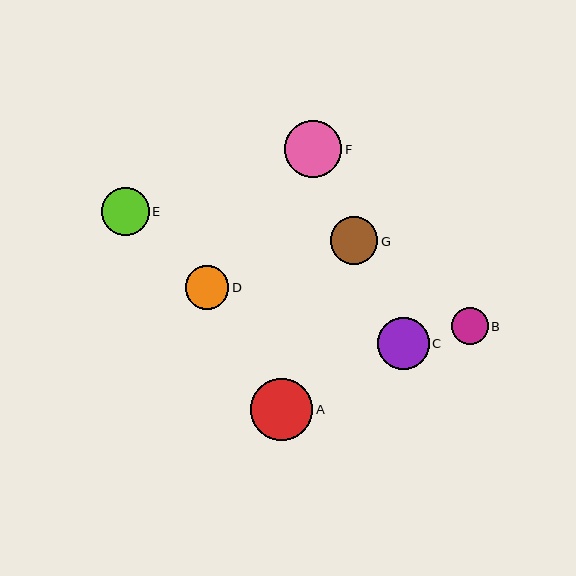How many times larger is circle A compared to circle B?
Circle A is approximately 1.7 times the size of circle B.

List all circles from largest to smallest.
From largest to smallest: A, F, C, E, G, D, B.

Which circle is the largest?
Circle A is the largest with a size of approximately 62 pixels.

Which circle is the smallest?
Circle B is the smallest with a size of approximately 37 pixels.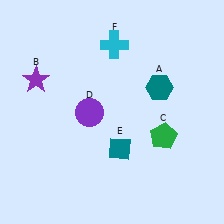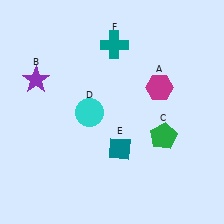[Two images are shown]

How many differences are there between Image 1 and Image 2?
There are 3 differences between the two images.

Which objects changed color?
A changed from teal to magenta. D changed from purple to cyan. F changed from cyan to teal.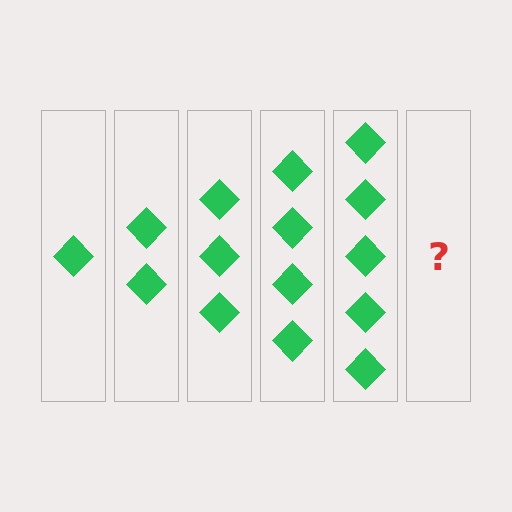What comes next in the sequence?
The next element should be 6 diamonds.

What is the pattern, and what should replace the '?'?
The pattern is that each step adds one more diamond. The '?' should be 6 diamonds.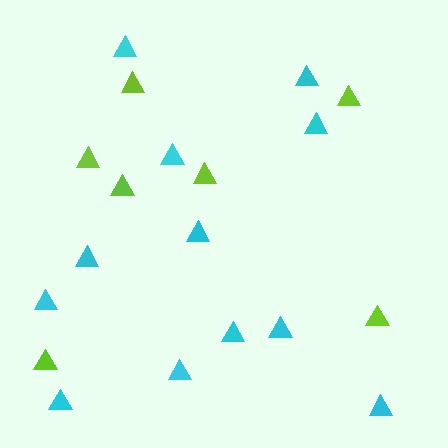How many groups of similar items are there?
There are 2 groups: one group of lime triangles (7) and one group of cyan triangles (12).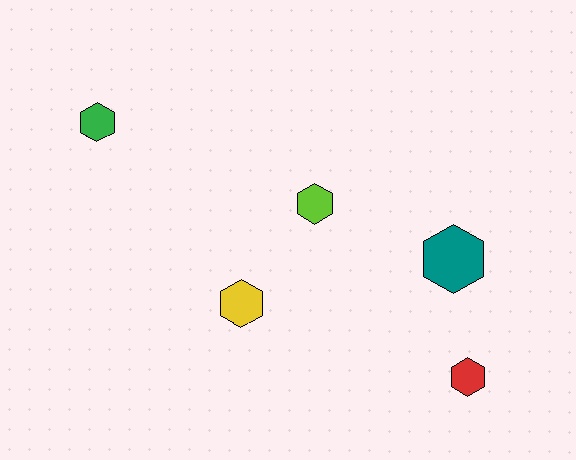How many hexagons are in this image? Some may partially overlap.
There are 5 hexagons.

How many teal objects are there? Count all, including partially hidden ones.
There is 1 teal object.